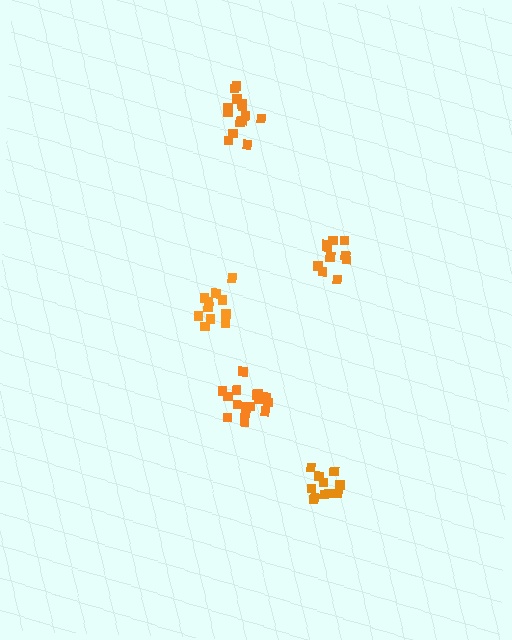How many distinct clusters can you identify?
There are 5 distinct clusters.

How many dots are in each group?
Group 1: 10 dots, Group 2: 13 dots, Group 3: 16 dots, Group 4: 15 dots, Group 5: 11 dots (65 total).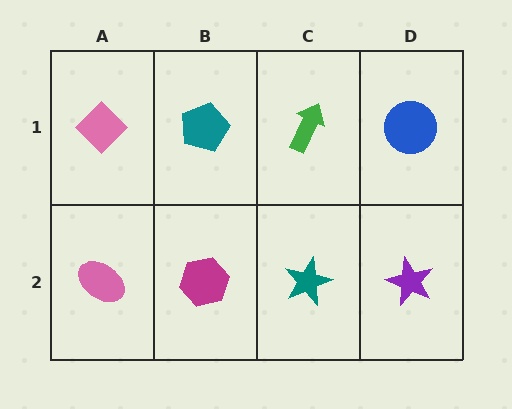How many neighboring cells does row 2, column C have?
3.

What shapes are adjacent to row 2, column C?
A green arrow (row 1, column C), a magenta hexagon (row 2, column B), a purple star (row 2, column D).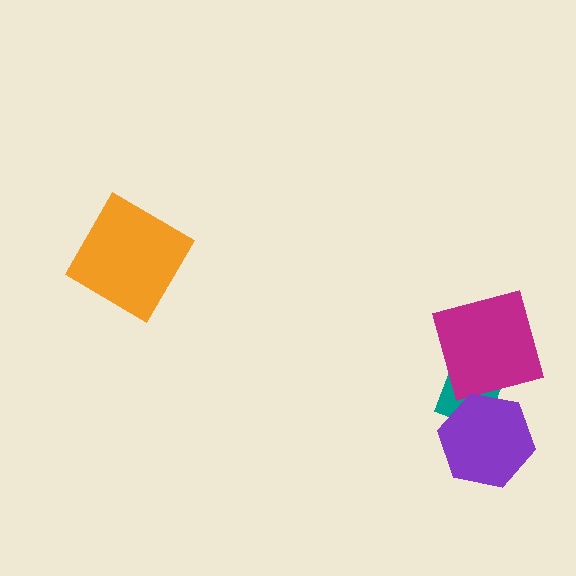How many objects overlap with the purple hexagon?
1 object overlaps with the purple hexagon.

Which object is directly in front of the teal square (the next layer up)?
The magenta square is directly in front of the teal square.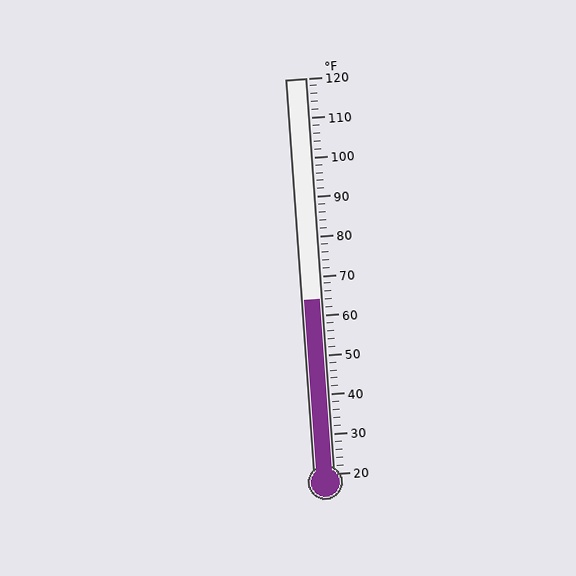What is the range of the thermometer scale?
The thermometer scale ranges from 20°F to 120°F.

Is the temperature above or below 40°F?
The temperature is above 40°F.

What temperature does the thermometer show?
The thermometer shows approximately 64°F.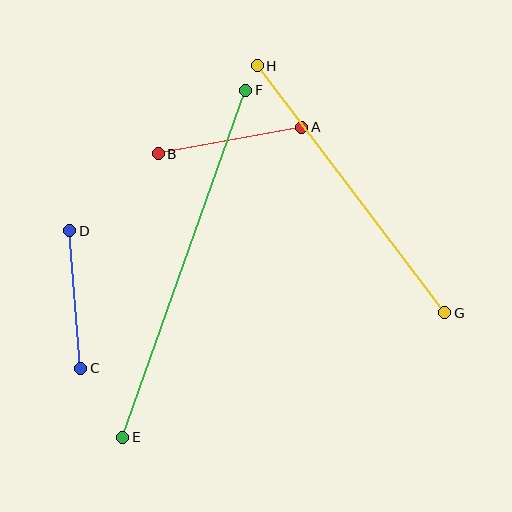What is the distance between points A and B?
The distance is approximately 146 pixels.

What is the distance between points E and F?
The distance is approximately 369 pixels.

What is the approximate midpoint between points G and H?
The midpoint is at approximately (351, 189) pixels.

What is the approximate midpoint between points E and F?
The midpoint is at approximately (184, 264) pixels.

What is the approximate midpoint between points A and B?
The midpoint is at approximately (230, 141) pixels.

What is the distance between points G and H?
The distance is approximately 310 pixels.